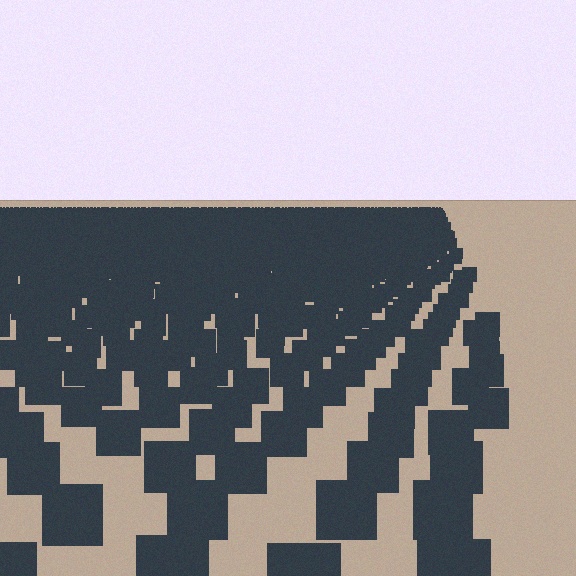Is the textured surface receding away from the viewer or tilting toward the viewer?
The surface is receding away from the viewer. Texture elements get smaller and denser toward the top.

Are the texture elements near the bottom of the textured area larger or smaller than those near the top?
Larger. Near the bottom, elements are closer to the viewer and appear at a bigger on-screen size.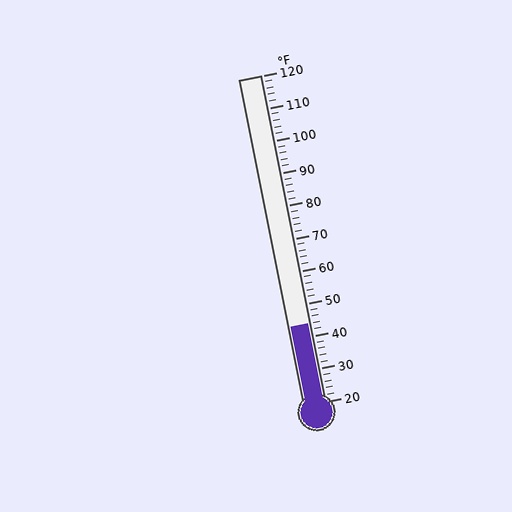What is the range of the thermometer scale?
The thermometer scale ranges from 20°F to 120°F.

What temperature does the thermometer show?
The thermometer shows approximately 44°F.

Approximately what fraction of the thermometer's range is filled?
The thermometer is filled to approximately 25% of its range.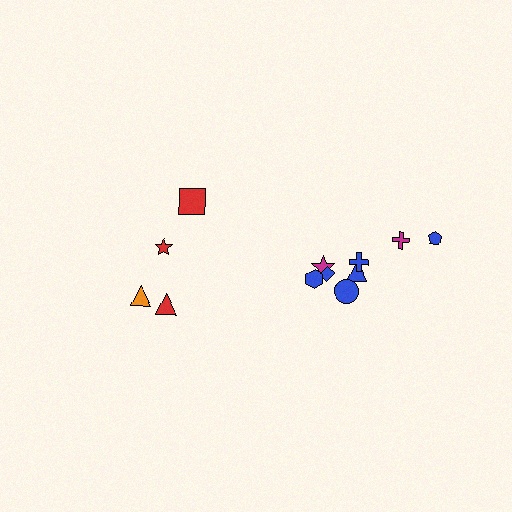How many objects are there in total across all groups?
There are 12 objects.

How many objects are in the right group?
There are 8 objects.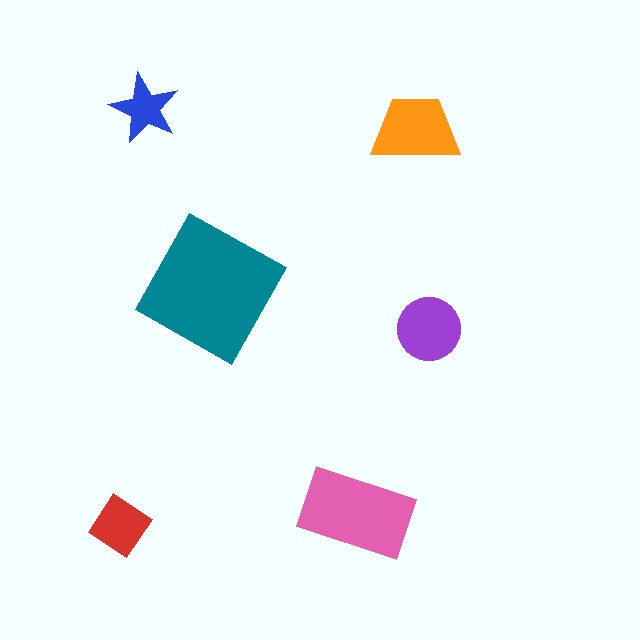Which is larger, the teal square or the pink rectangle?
The teal square.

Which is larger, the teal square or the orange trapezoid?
The teal square.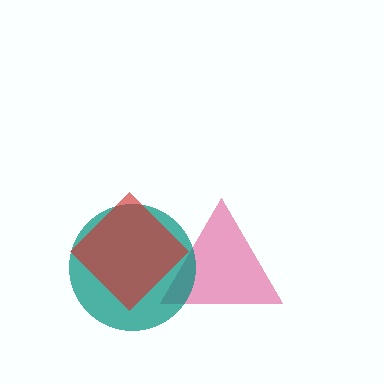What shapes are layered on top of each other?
The layered shapes are: a pink triangle, a teal circle, a red diamond.